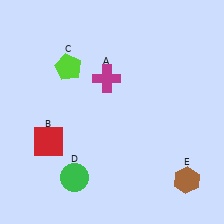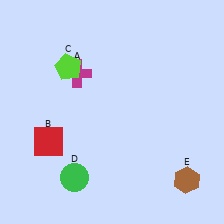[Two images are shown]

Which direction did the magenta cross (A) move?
The magenta cross (A) moved left.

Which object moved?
The magenta cross (A) moved left.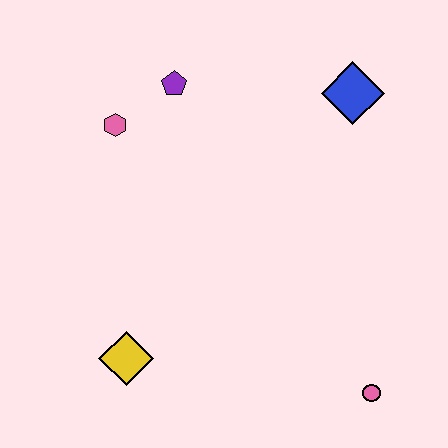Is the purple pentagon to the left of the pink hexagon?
No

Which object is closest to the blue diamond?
The purple pentagon is closest to the blue diamond.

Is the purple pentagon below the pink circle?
No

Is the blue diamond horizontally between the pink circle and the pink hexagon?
Yes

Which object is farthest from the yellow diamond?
The blue diamond is farthest from the yellow diamond.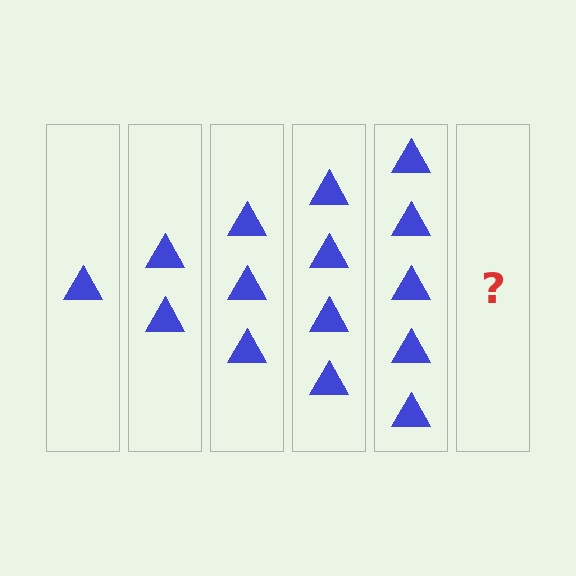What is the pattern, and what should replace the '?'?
The pattern is that each step adds one more triangle. The '?' should be 6 triangles.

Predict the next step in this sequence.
The next step is 6 triangles.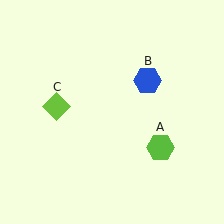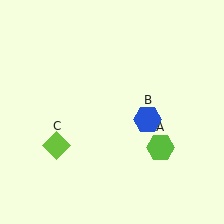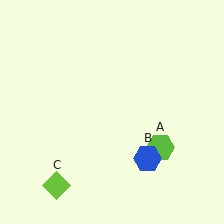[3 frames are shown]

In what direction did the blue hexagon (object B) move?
The blue hexagon (object B) moved down.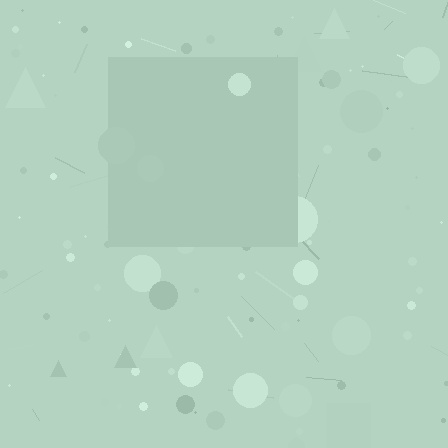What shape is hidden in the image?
A square is hidden in the image.